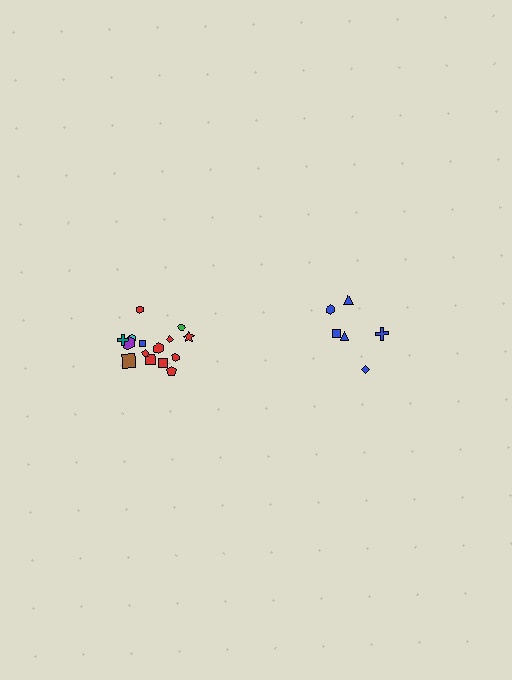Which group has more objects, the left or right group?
The left group.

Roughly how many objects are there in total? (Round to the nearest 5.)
Roughly 20 objects in total.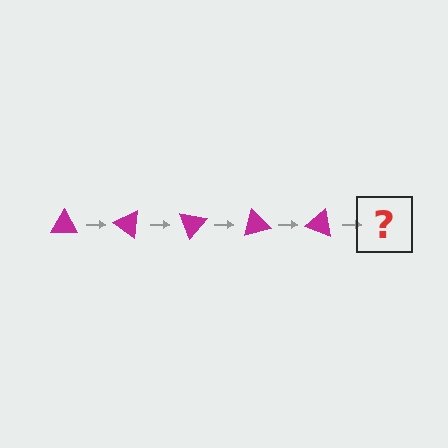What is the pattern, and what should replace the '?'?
The pattern is that the triangle rotates 35 degrees each step. The '?' should be a magenta triangle rotated 175 degrees.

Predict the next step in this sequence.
The next step is a magenta triangle rotated 175 degrees.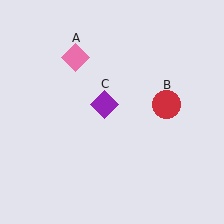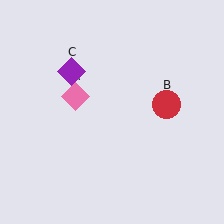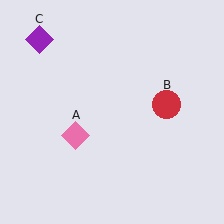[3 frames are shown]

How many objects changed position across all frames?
2 objects changed position: pink diamond (object A), purple diamond (object C).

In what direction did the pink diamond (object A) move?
The pink diamond (object A) moved down.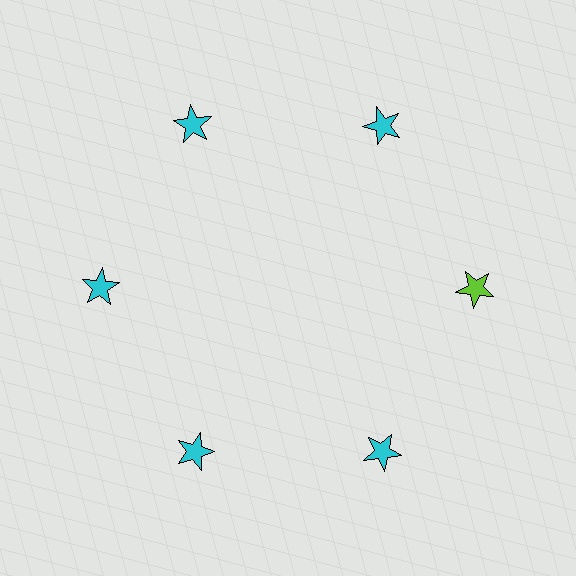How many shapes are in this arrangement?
There are 6 shapes arranged in a ring pattern.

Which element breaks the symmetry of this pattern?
The lime star at roughly the 3 o'clock position breaks the symmetry. All other shapes are cyan stars.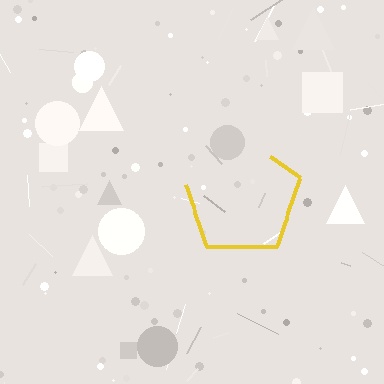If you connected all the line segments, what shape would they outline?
They would outline a pentagon.